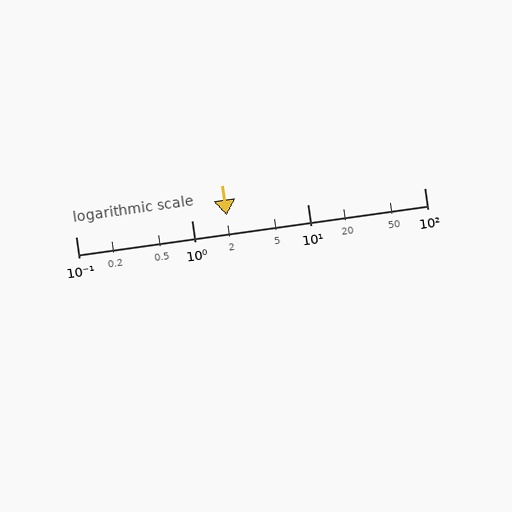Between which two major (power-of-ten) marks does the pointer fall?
The pointer is between 1 and 10.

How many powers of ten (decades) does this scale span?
The scale spans 3 decades, from 0.1 to 100.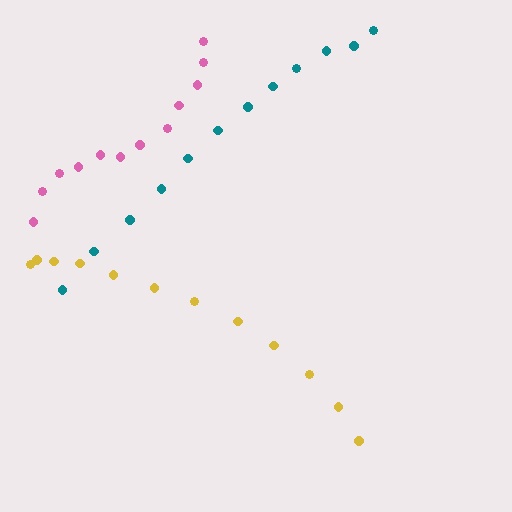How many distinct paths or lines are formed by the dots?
There are 3 distinct paths.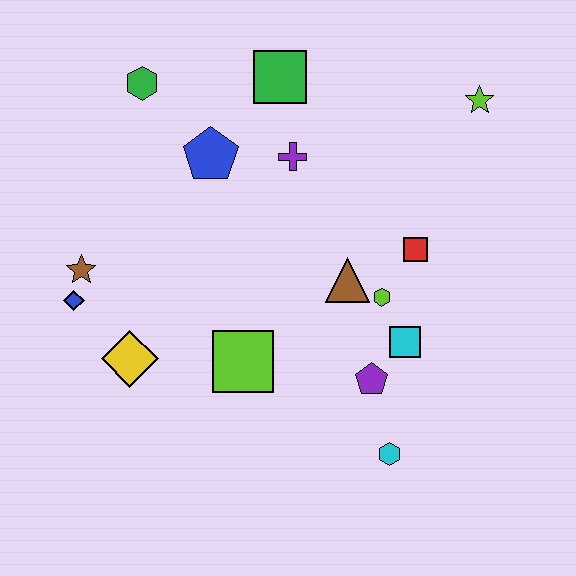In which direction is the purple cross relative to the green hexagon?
The purple cross is to the right of the green hexagon.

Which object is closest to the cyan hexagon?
The purple pentagon is closest to the cyan hexagon.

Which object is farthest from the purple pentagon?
The green hexagon is farthest from the purple pentagon.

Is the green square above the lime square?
Yes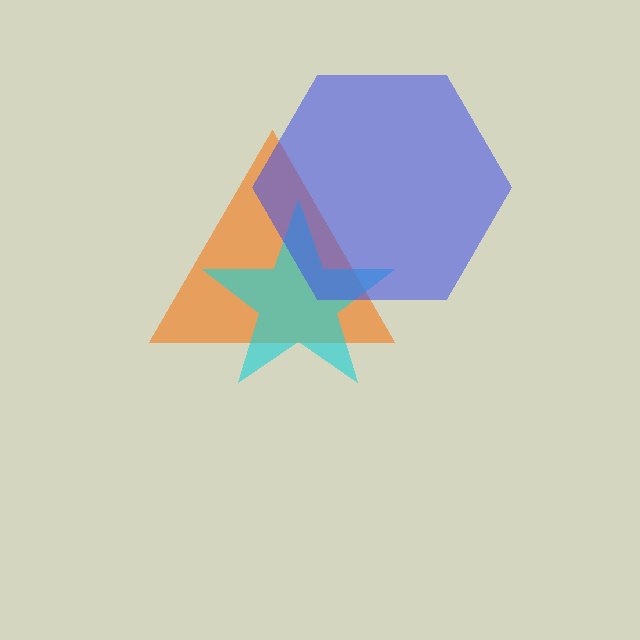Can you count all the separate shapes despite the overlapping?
Yes, there are 3 separate shapes.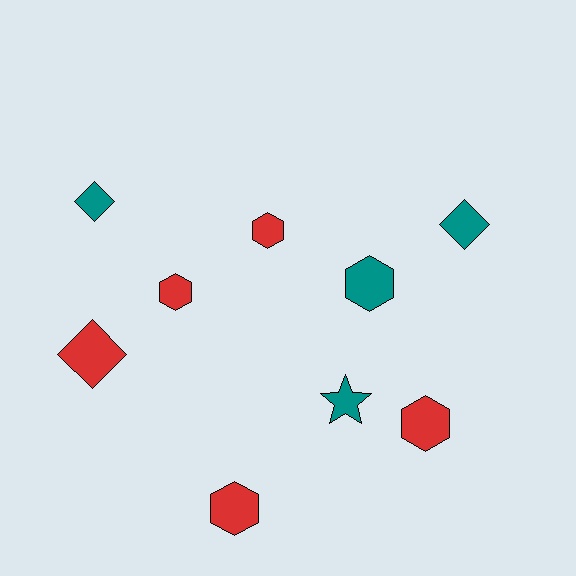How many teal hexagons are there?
There is 1 teal hexagon.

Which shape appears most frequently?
Hexagon, with 5 objects.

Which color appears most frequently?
Red, with 5 objects.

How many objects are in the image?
There are 9 objects.